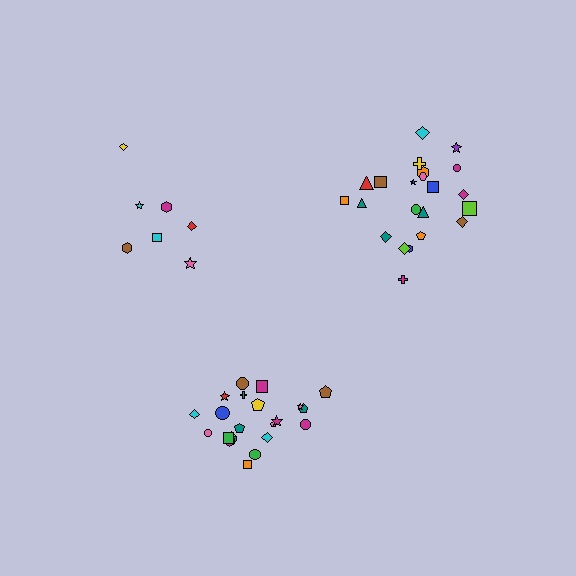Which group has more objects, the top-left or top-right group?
The top-right group.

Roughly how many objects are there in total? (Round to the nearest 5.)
Roughly 50 objects in total.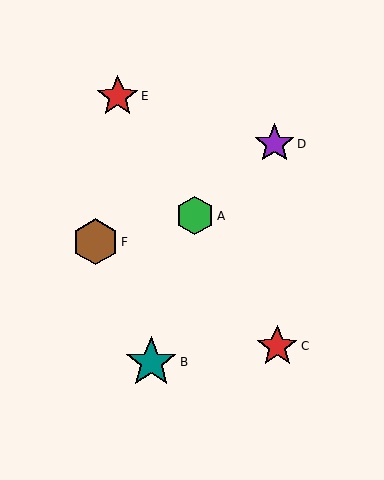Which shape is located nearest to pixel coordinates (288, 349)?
The red star (labeled C) at (277, 346) is nearest to that location.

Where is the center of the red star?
The center of the red star is at (277, 346).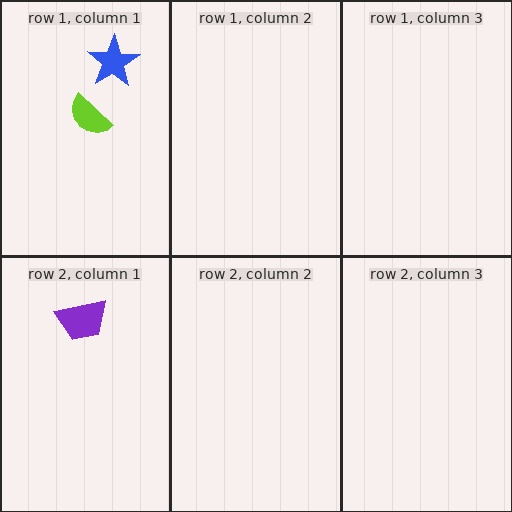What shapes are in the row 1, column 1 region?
The blue star, the lime semicircle.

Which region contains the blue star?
The row 1, column 1 region.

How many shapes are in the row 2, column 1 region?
1.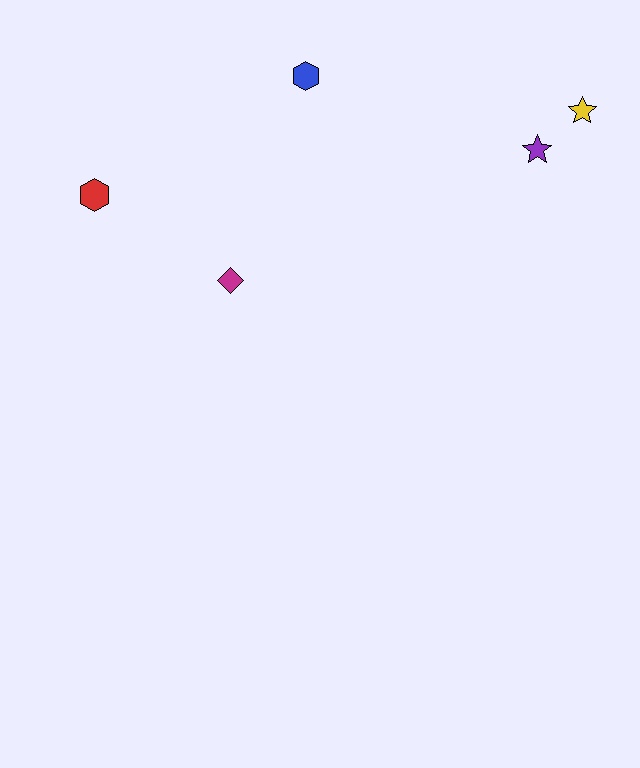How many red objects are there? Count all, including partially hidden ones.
There is 1 red object.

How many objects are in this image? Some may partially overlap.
There are 5 objects.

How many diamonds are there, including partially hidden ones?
There is 1 diamond.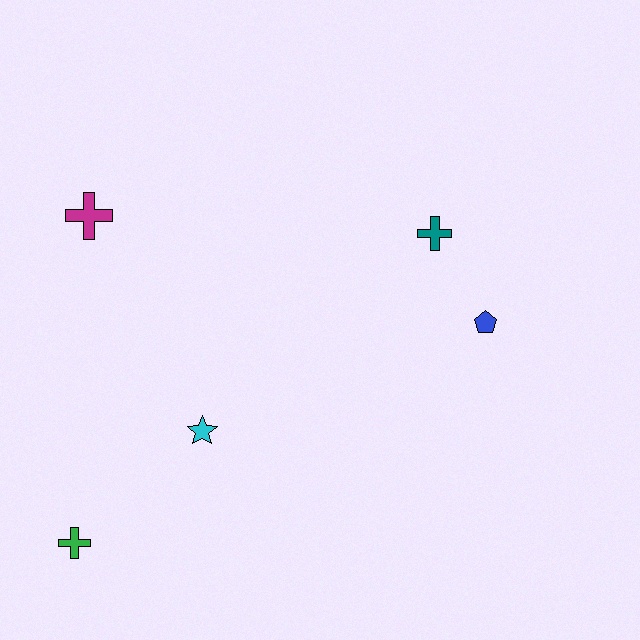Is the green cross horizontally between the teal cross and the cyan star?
No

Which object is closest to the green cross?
The cyan star is closest to the green cross.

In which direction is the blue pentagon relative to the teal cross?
The blue pentagon is below the teal cross.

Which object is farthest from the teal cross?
The green cross is farthest from the teal cross.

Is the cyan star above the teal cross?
No